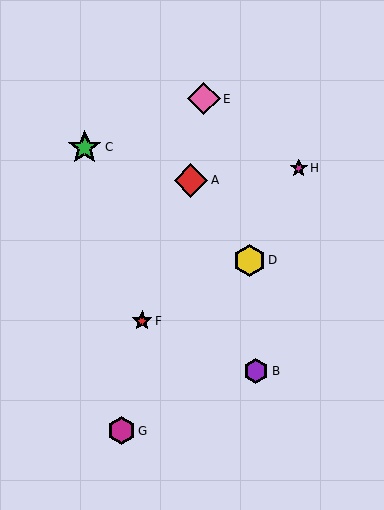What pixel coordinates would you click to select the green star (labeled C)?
Click at (85, 147) to select the green star C.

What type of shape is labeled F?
Shape F is a red star.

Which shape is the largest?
The green star (labeled C) is the largest.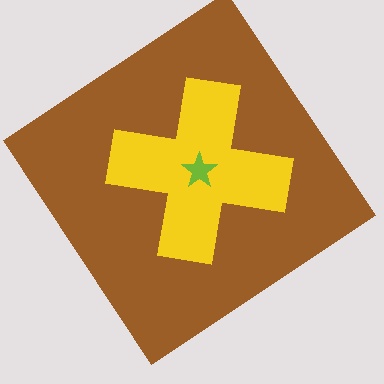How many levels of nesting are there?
3.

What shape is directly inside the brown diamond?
The yellow cross.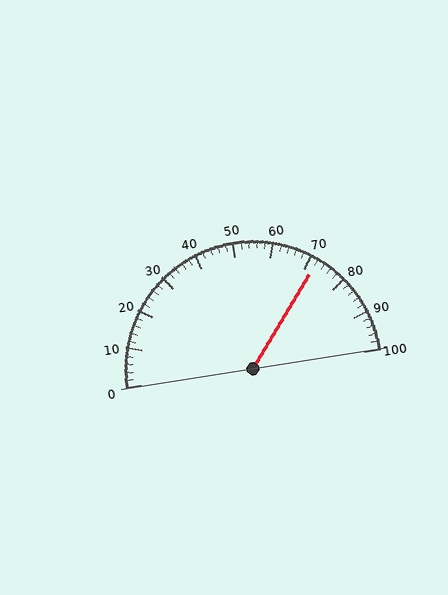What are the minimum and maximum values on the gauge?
The gauge ranges from 0 to 100.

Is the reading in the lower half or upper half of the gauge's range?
The reading is in the upper half of the range (0 to 100).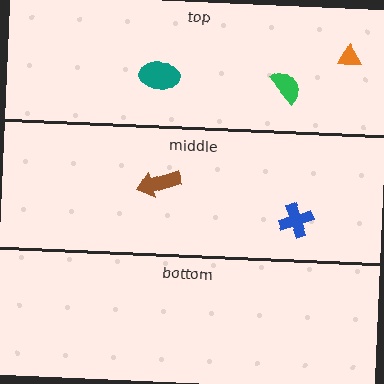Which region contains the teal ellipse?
The top region.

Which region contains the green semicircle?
The top region.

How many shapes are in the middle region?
2.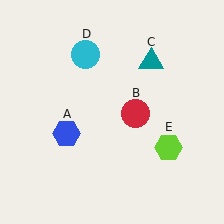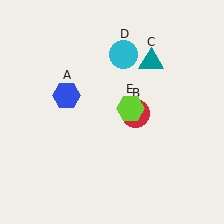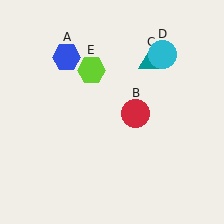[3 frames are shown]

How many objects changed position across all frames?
3 objects changed position: blue hexagon (object A), cyan circle (object D), lime hexagon (object E).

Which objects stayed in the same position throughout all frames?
Red circle (object B) and teal triangle (object C) remained stationary.